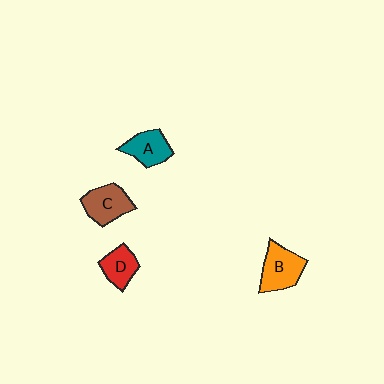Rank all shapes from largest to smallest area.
From largest to smallest: B (orange), C (brown), A (teal), D (red).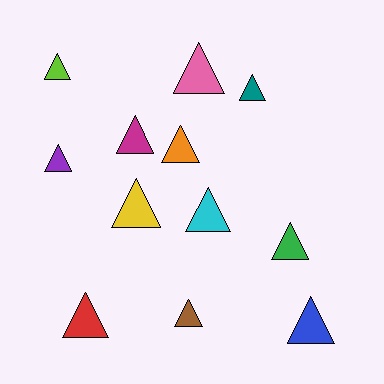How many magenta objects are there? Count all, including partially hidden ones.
There is 1 magenta object.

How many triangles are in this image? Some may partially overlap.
There are 12 triangles.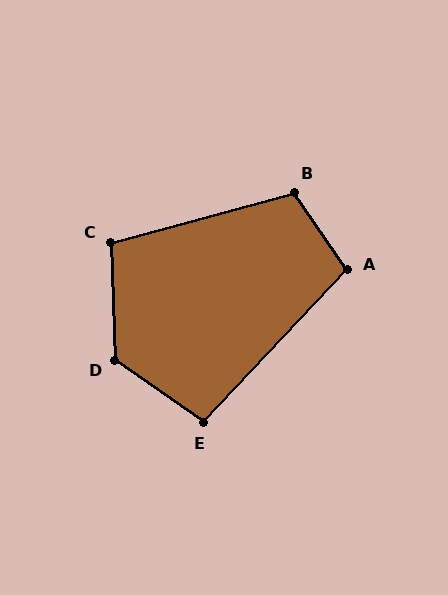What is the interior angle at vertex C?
Approximately 103 degrees (obtuse).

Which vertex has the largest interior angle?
D, at approximately 127 degrees.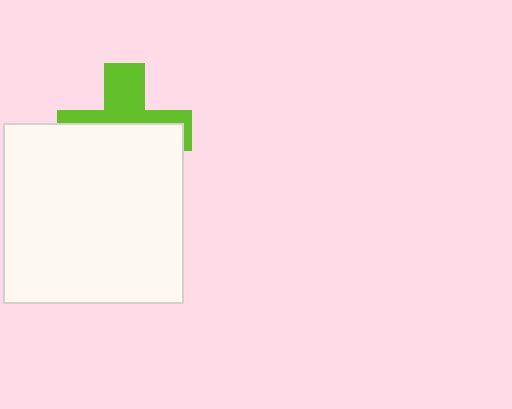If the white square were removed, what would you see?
You would see the complete lime cross.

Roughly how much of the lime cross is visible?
A small part of it is visible (roughly 42%).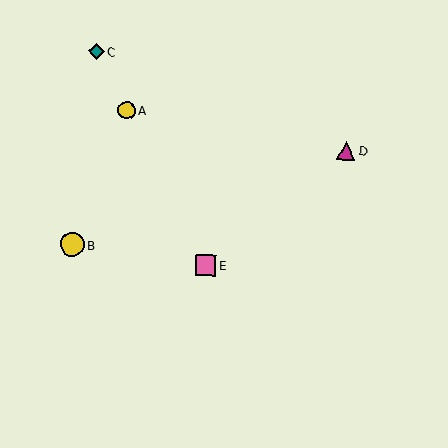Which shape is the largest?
The yellow circle (labeled B) is the largest.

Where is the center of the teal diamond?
The center of the teal diamond is at (96, 51).